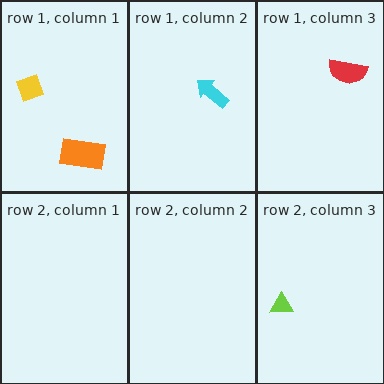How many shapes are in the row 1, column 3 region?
1.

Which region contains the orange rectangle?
The row 1, column 1 region.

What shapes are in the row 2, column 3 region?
The lime triangle.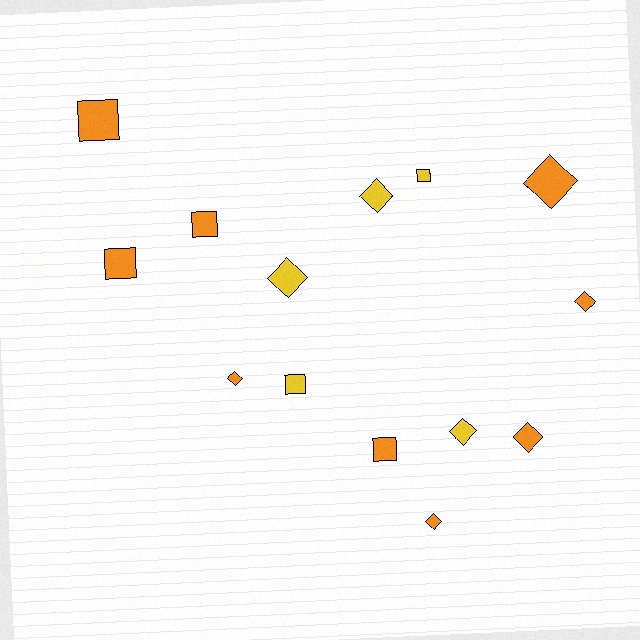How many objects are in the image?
There are 14 objects.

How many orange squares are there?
There are 4 orange squares.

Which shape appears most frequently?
Diamond, with 8 objects.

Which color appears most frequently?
Orange, with 9 objects.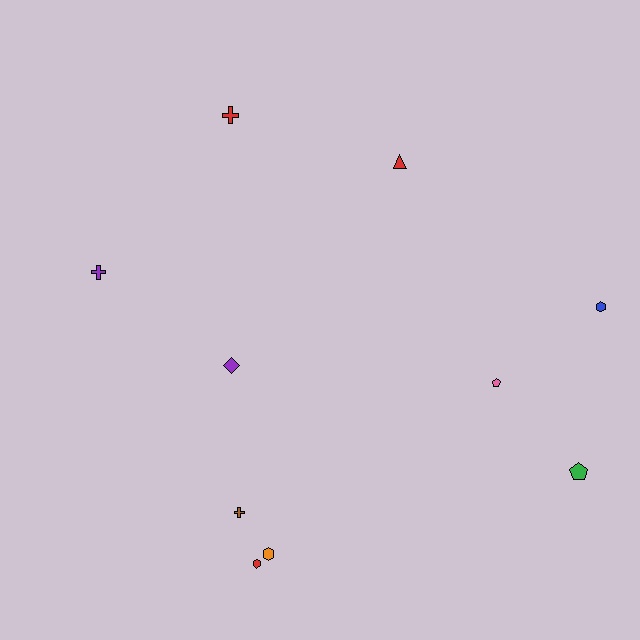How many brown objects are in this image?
There is 1 brown object.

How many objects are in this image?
There are 10 objects.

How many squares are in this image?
There are no squares.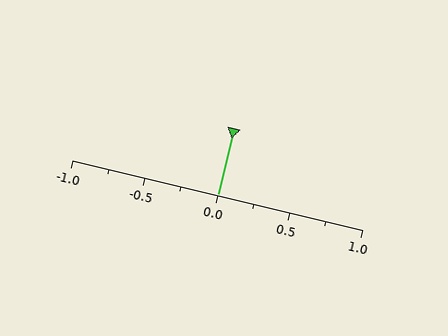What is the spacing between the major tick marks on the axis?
The major ticks are spaced 0.5 apart.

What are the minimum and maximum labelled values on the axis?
The axis runs from -1.0 to 1.0.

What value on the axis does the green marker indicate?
The marker indicates approximately 0.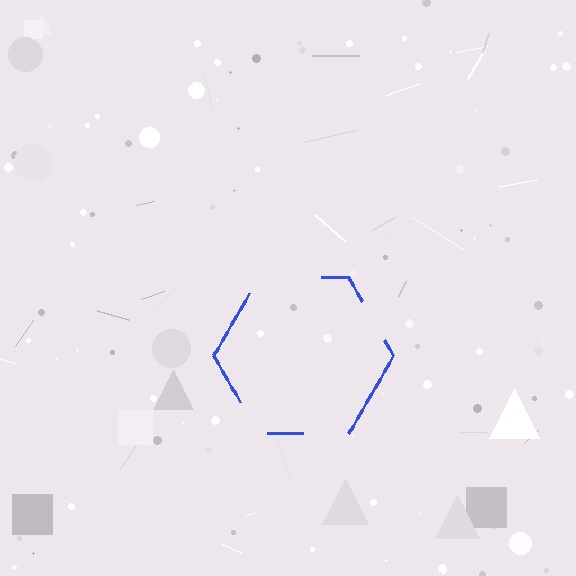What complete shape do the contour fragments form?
The contour fragments form a hexagon.